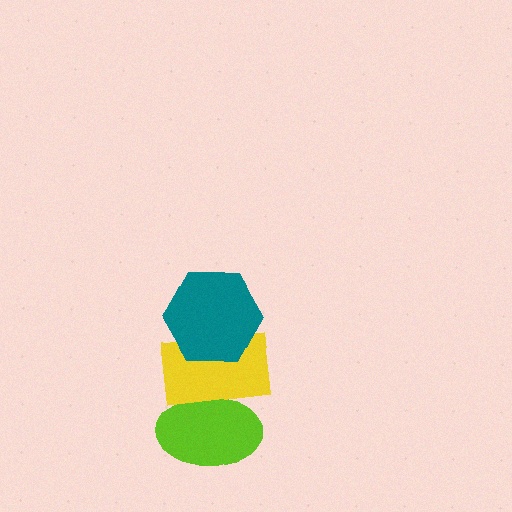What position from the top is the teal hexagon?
The teal hexagon is 1st from the top.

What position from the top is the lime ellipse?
The lime ellipse is 3rd from the top.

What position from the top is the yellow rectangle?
The yellow rectangle is 2nd from the top.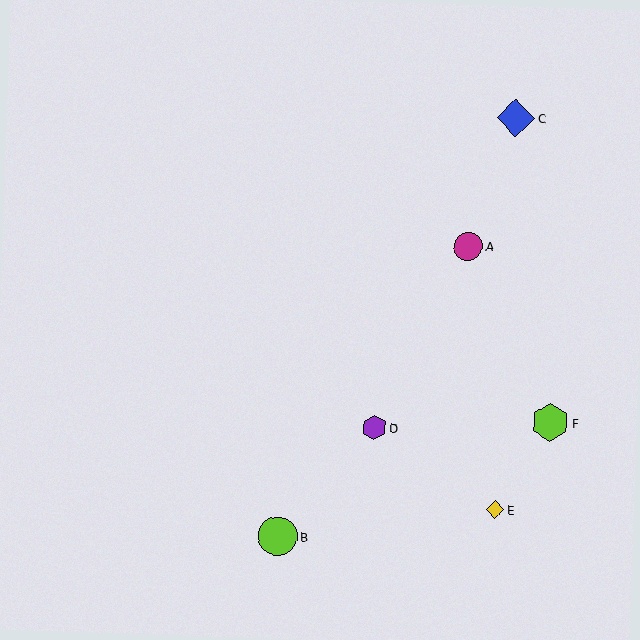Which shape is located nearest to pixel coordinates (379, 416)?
The purple hexagon (labeled D) at (374, 427) is nearest to that location.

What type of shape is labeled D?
Shape D is a purple hexagon.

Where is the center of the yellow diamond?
The center of the yellow diamond is at (495, 510).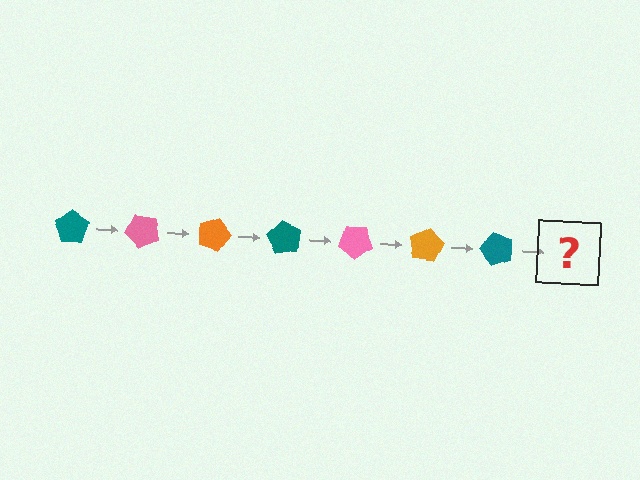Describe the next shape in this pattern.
It should be a pink pentagon, rotated 315 degrees from the start.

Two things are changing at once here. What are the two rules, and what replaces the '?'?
The two rules are that it rotates 45 degrees each step and the color cycles through teal, pink, and orange. The '?' should be a pink pentagon, rotated 315 degrees from the start.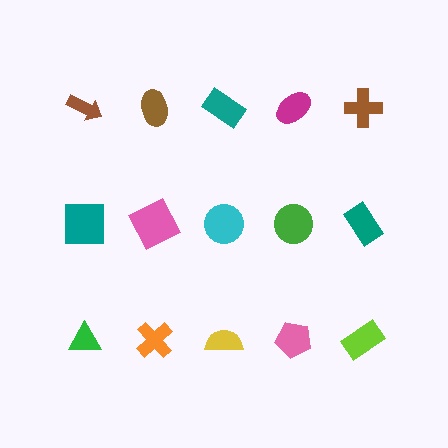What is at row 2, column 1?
A teal square.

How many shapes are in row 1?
5 shapes.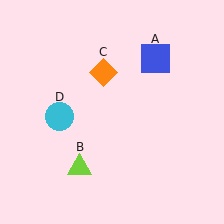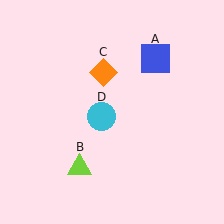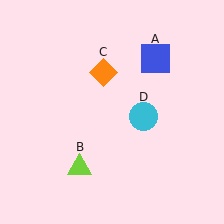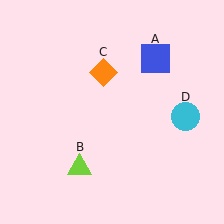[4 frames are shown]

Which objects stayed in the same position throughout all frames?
Blue square (object A) and lime triangle (object B) and orange diamond (object C) remained stationary.